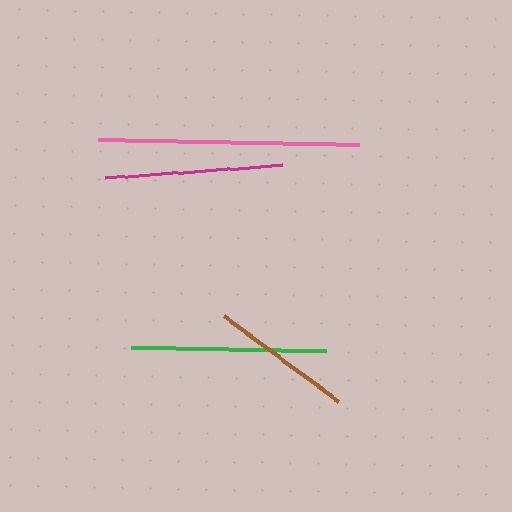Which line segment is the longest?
The pink line is the longest at approximately 261 pixels.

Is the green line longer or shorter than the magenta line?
The green line is longer than the magenta line.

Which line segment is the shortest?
The brown line is the shortest at approximately 143 pixels.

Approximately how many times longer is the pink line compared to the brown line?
The pink line is approximately 1.8 times the length of the brown line.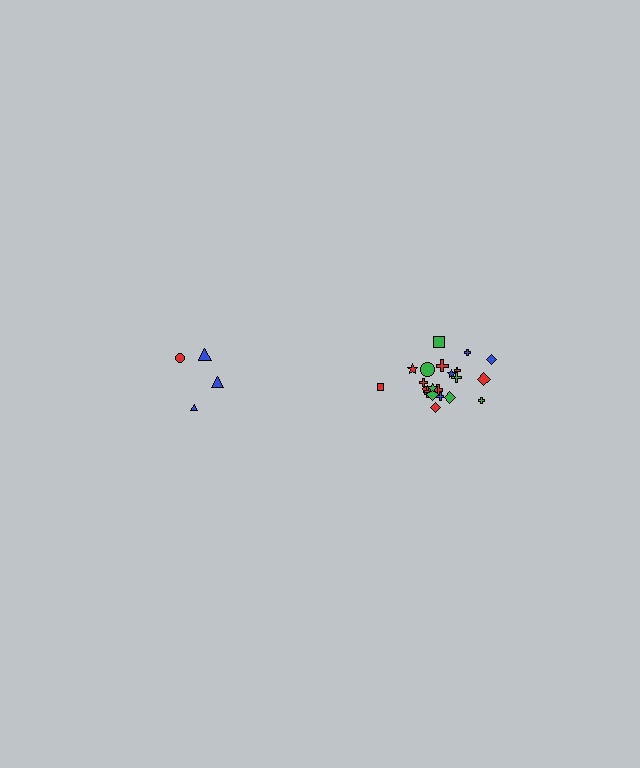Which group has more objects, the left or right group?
The right group.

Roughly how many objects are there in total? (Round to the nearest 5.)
Roughly 25 objects in total.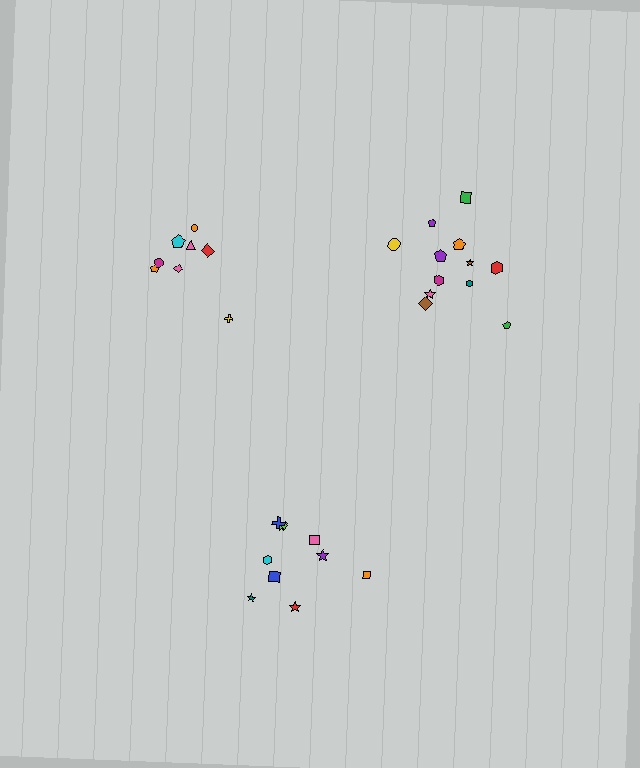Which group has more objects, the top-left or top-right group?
The top-right group.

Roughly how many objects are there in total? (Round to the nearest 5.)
Roughly 30 objects in total.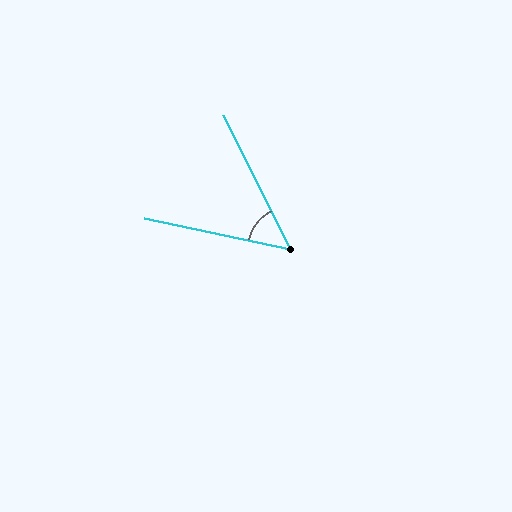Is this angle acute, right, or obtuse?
It is acute.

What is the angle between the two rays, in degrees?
Approximately 52 degrees.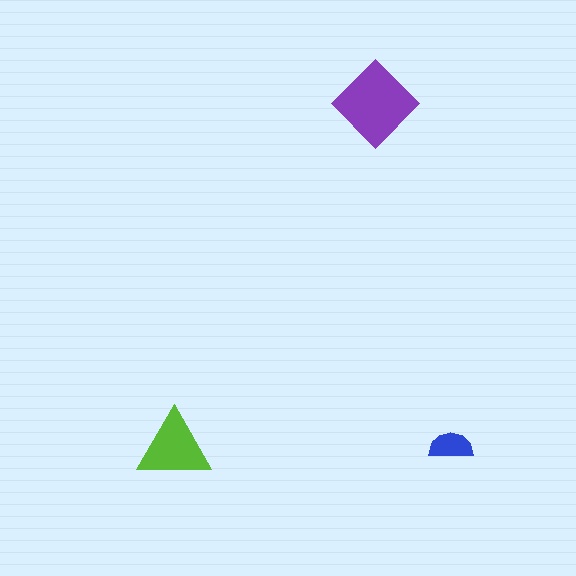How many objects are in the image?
There are 3 objects in the image.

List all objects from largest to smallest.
The purple diamond, the lime triangle, the blue semicircle.